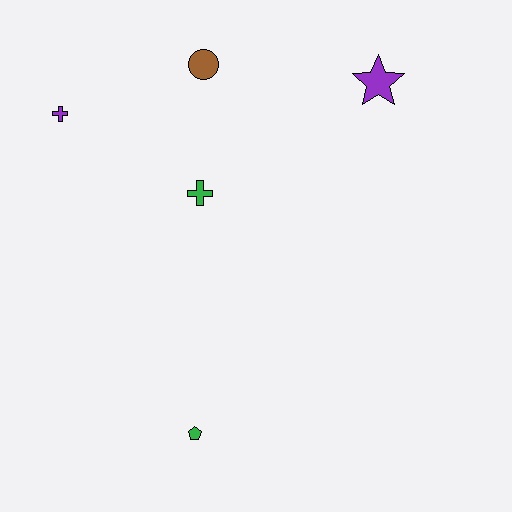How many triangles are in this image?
There are no triangles.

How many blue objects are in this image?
There are no blue objects.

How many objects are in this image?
There are 5 objects.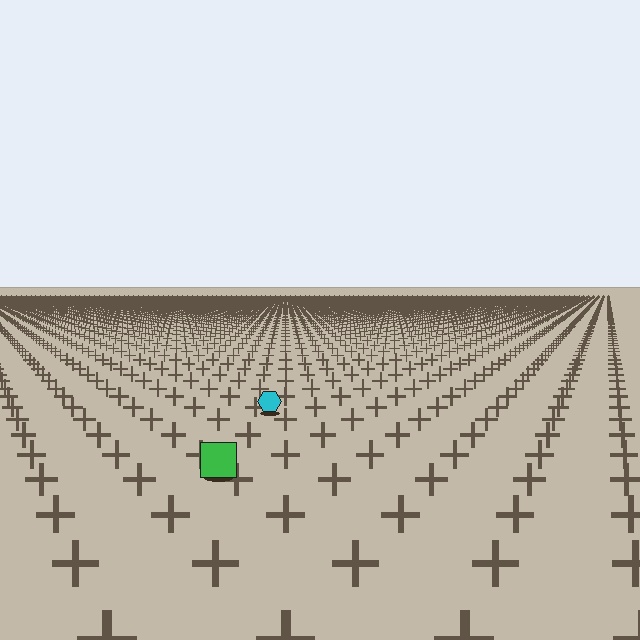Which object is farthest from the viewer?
The cyan hexagon is farthest from the viewer. It appears smaller and the ground texture around it is denser.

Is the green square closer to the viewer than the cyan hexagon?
Yes. The green square is closer — you can tell from the texture gradient: the ground texture is coarser near it.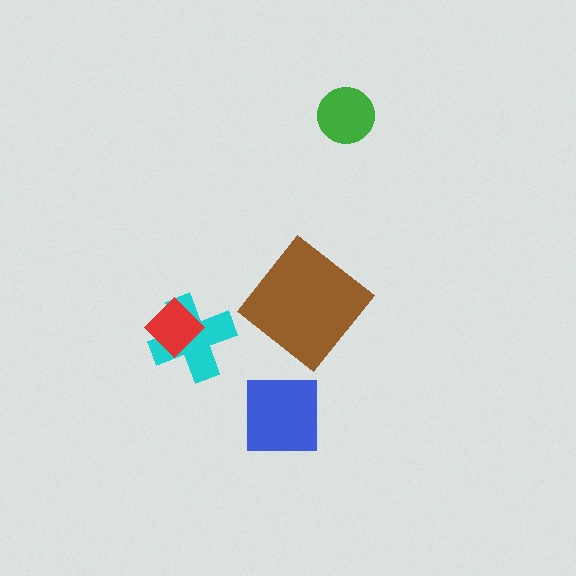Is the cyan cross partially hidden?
Yes, it is partially covered by another shape.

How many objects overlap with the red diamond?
1 object overlaps with the red diamond.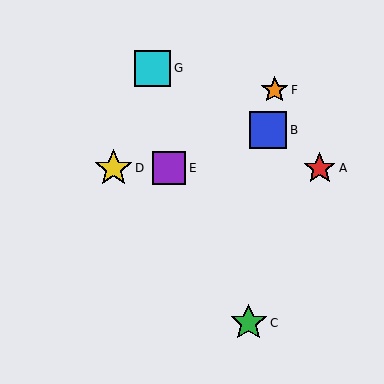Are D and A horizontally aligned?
Yes, both are at y≈168.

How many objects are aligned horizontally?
3 objects (A, D, E) are aligned horizontally.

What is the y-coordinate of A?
Object A is at y≈168.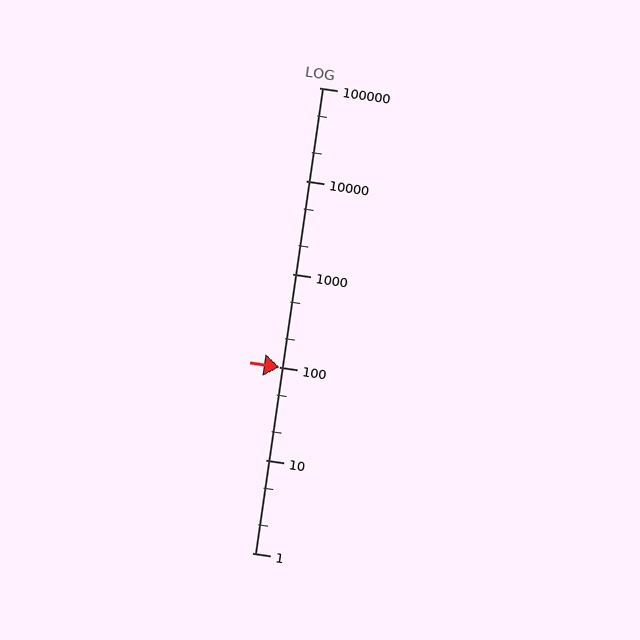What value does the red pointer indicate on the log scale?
The pointer indicates approximately 100.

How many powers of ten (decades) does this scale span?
The scale spans 5 decades, from 1 to 100000.